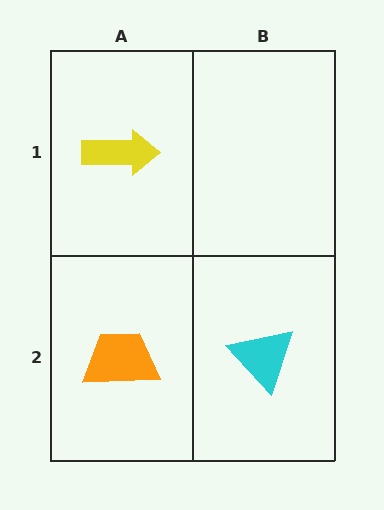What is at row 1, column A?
A yellow arrow.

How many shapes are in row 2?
2 shapes.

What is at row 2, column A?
An orange trapezoid.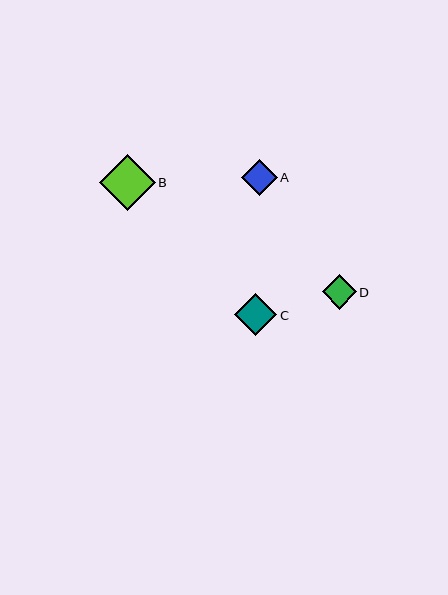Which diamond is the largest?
Diamond B is the largest with a size of approximately 56 pixels.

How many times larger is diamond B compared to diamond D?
Diamond B is approximately 1.6 times the size of diamond D.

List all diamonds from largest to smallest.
From largest to smallest: B, C, A, D.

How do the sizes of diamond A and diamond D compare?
Diamond A and diamond D are approximately the same size.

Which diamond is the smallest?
Diamond D is the smallest with a size of approximately 34 pixels.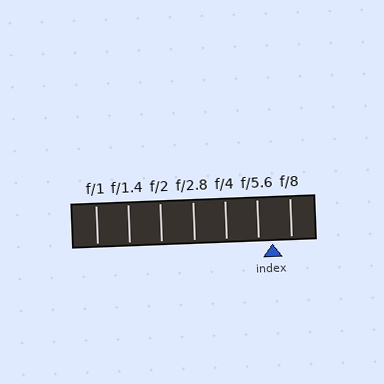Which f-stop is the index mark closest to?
The index mark is closest to f/5.6.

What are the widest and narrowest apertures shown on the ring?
The widest aperture shown is f/1 and the narrowest is f/8.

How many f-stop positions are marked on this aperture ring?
There are 7 f-stop positions marked.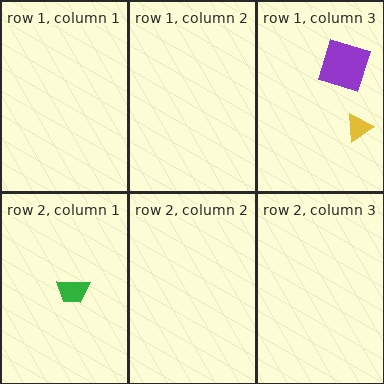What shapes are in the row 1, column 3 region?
The yellow triangle, the purple square.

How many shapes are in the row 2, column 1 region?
1.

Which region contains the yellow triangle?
The row 1, column 3 region.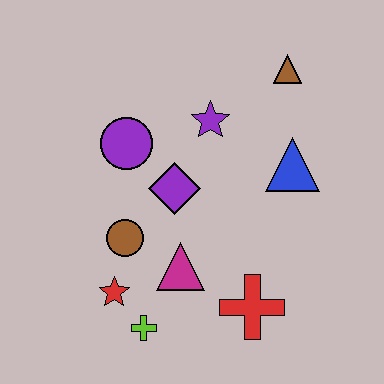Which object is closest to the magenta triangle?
The brown circle is closest to the magenta triangle.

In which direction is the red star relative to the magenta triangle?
The red star is to the left of the magenta triangle.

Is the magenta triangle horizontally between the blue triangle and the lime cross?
Yes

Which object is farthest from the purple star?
The lime cross is farthest from the purple star.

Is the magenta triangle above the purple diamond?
No